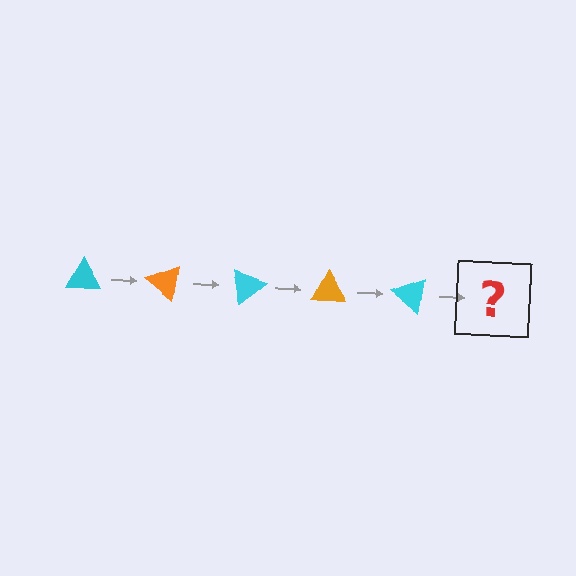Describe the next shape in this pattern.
It should be an orange triangle, rotated 200 degrees from the start.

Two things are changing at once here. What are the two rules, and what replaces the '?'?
The two rules are that it rotates 40 degrees each step and the color cycles through cyan and orange. The '?' should be an orange triangle, rotated 200 degrees from the start.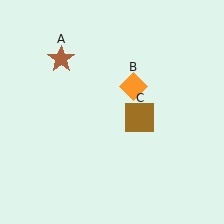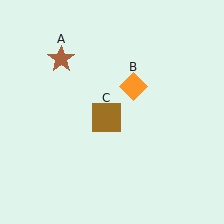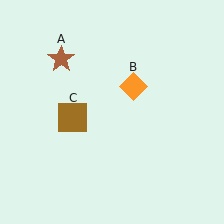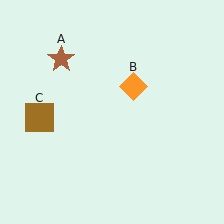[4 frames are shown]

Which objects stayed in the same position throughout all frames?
Brown star (object A) and orange diamond (object B) remained stationary.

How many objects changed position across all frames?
1 object changed position: brown square (object C).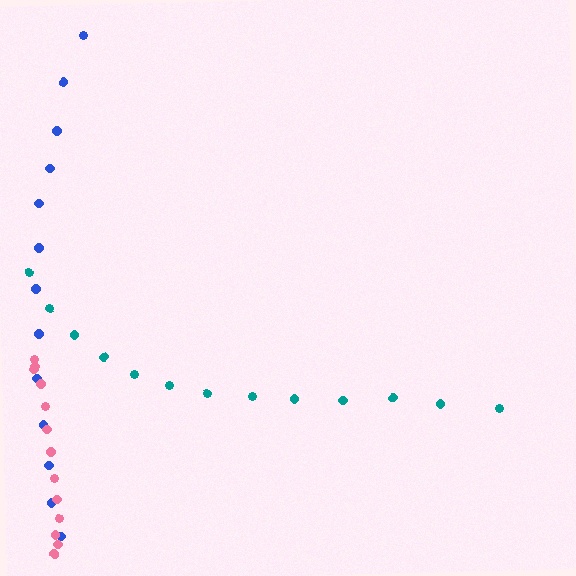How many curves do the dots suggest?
There are 3 distinct paths.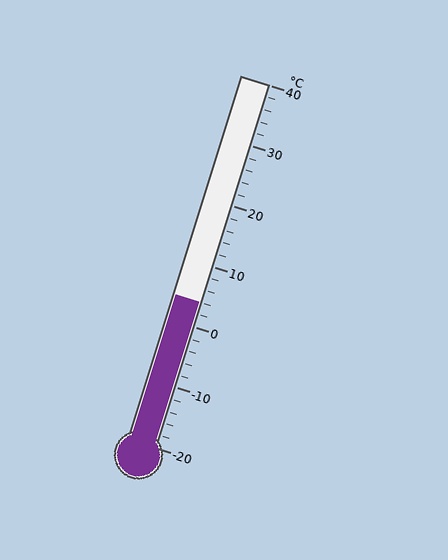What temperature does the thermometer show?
The thermometer shows approximately 4°C.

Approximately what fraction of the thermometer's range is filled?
The thermometer is filled to approximately 40% of its range.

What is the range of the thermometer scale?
The thermometer scale ranges from -20°C to 40°C.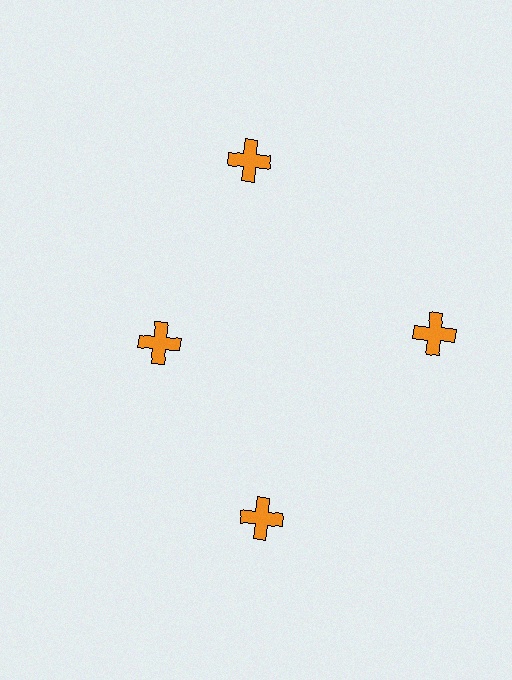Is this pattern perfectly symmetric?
No. The 4 orange crosses are arranged in a ring, but one element near the 9 o'clock position is pulled inward toward the center, breaking the 4-fold rotational symmetry.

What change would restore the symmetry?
The symmetry would be restored by moving it outward, back onto the ring so that all 4 crosses sit at equal angles and equal distance from the center.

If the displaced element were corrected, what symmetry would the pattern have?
It would have 4-fold rotational symmetry — the pattern would map onto itself every 90 degrees.